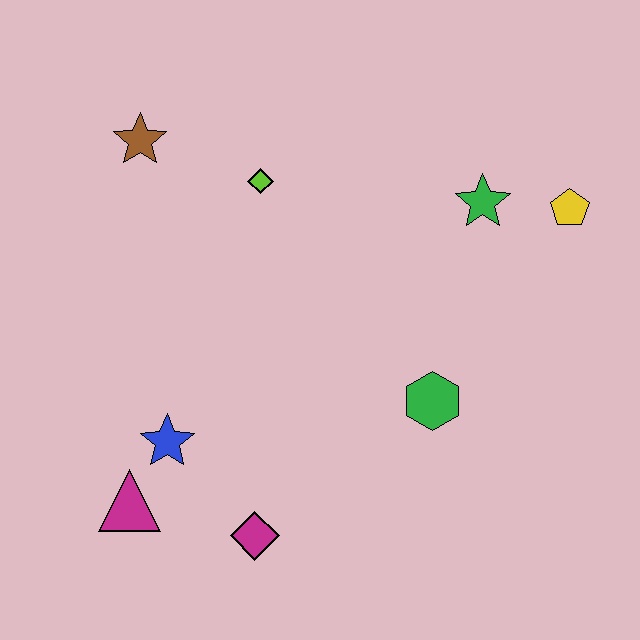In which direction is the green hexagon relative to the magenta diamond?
The green hexagon is to the right of the magenta diamond.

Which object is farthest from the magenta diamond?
The yellow pentagon is farthest from the magenta diamond.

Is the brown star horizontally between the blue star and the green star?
No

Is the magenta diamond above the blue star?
No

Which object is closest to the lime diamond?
The brown star is closest to the lime diamond.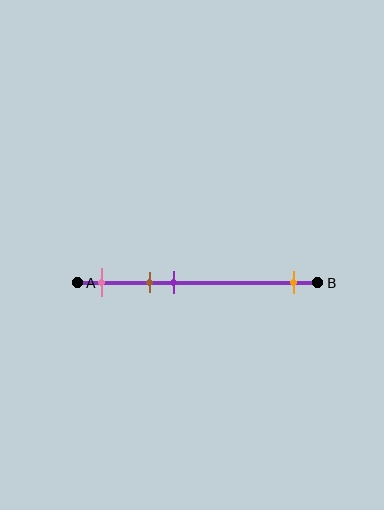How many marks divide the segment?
There are 4 marks dividing the segment.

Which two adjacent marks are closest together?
The brown and purple marks are the closest adjacent pair.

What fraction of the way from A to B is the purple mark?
The purple mark is approximately 40% (0.4) of the way from A to B.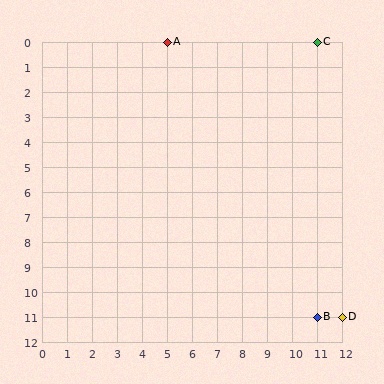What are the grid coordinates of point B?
Point B is at grid coordinates (11, 11).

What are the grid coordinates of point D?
Point D is at grid coordinates (12, 11).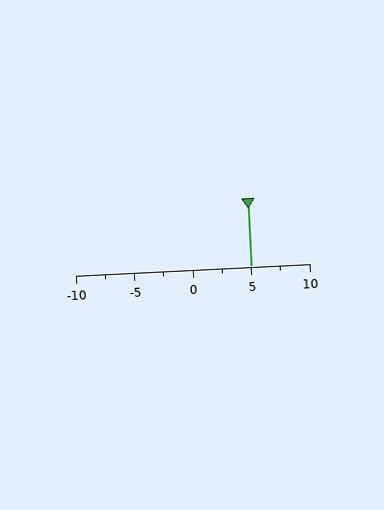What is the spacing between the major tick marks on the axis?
The major ticks are spaced 5 apart.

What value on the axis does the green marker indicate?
The marker indicates approximately 5.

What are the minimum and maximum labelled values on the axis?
The axis runs from -10 to 10.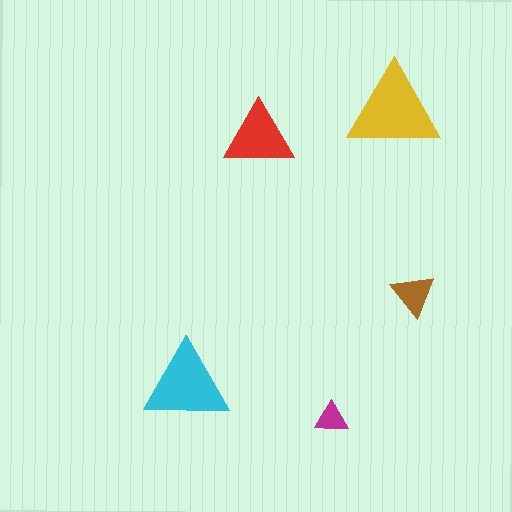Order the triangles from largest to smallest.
the yellow one, the cyan one, the red one, the brown one, the magenta one.